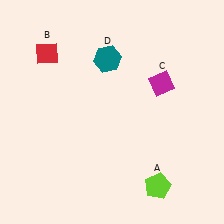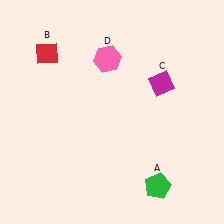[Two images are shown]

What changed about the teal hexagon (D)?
In Image 1, D is teal. In Image 2, it changed to pink.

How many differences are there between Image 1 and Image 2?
There are 2 differences between the two images.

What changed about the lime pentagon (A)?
In Image 1, A is lime. In Image 2, it changed to green.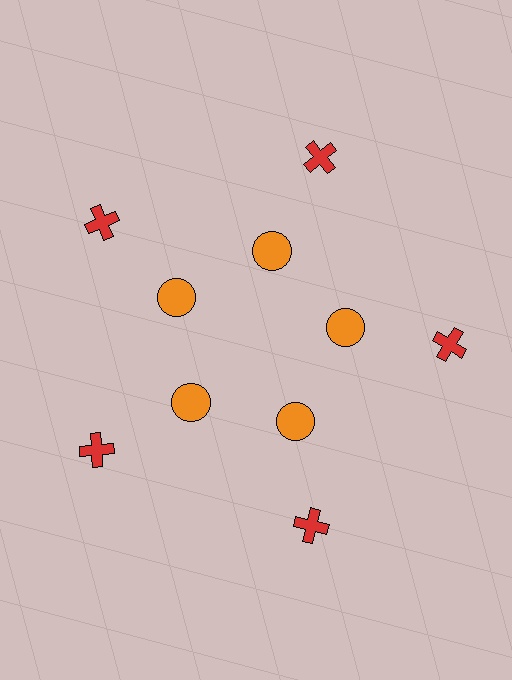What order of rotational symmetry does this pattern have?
This pattern has 5-fold rotational symmetry.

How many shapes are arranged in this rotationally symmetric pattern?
There are 10 shapes, arranged in 5 groups of 2.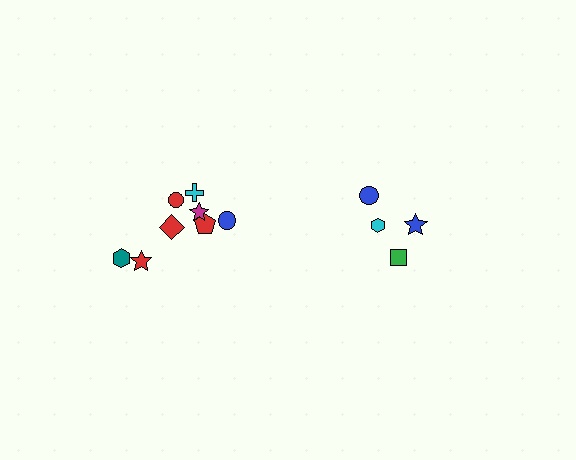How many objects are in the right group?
There are 4 objects.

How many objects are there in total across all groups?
There are 12 objects.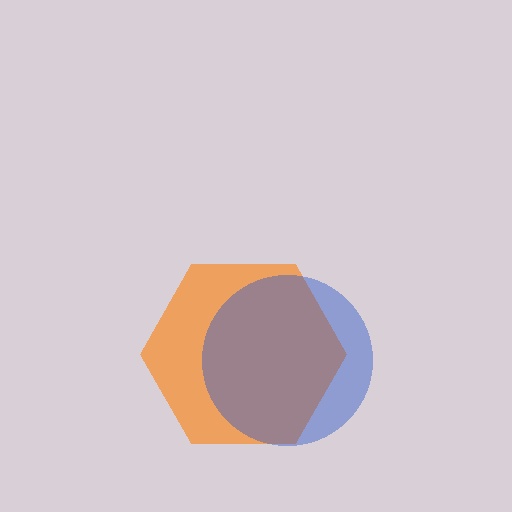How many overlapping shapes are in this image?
There are 2 overlapping shapes in the image.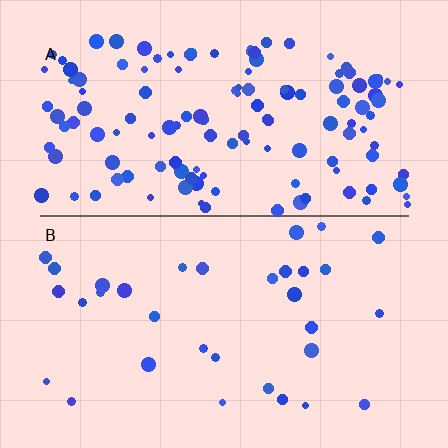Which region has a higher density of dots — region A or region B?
A (the top).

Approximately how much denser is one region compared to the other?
Approximately 4.0× — region A over region B.